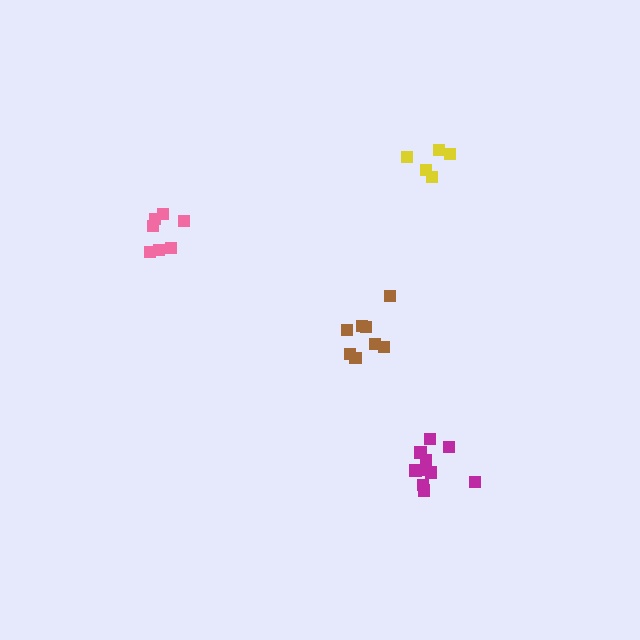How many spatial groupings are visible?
There are 4 spatial groupings.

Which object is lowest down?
The magenta cluster is bottommost.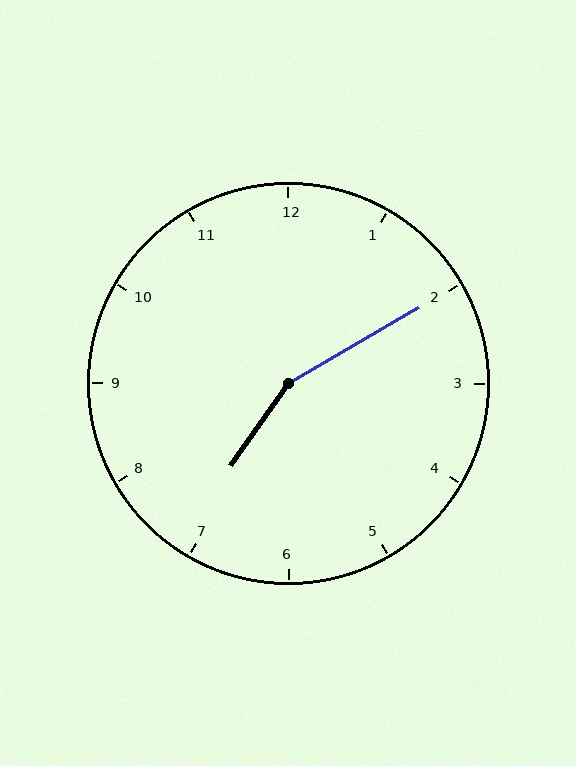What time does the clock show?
7:10.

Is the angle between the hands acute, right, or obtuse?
It is obtuse.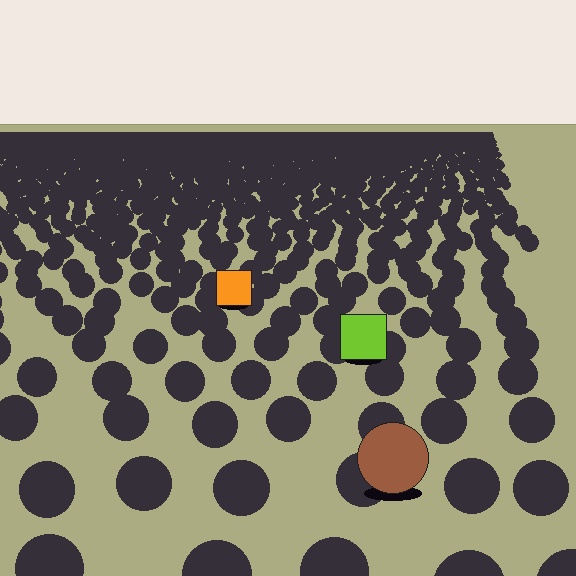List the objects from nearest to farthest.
From nearest to farthest: the brown circle, the lime square, the orange square.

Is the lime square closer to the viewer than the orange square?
Yes. The lime square is closer — you can tell from the texture gradient: the ground texture is coarser near it.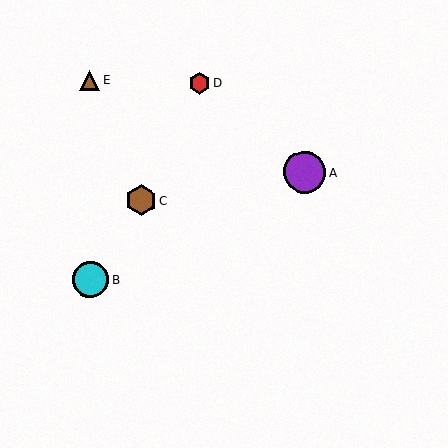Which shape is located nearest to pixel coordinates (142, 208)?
The brown hexagon (labeled C) at (141, 200) is nearest to that location.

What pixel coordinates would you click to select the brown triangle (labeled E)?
Click at (90, 80) to select the brown triangle E.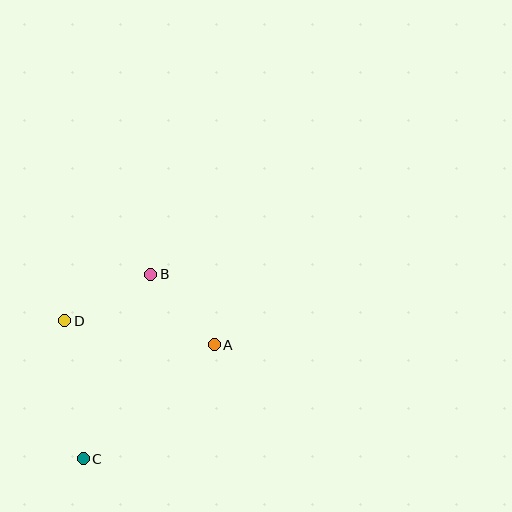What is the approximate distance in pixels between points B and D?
The distance between B and D is approximately 98 pixels.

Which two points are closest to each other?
Points A and B are closest to each other.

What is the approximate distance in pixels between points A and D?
The distance between A and D is approximately 152 pixels.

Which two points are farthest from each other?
Points B and C are farthest from each other.